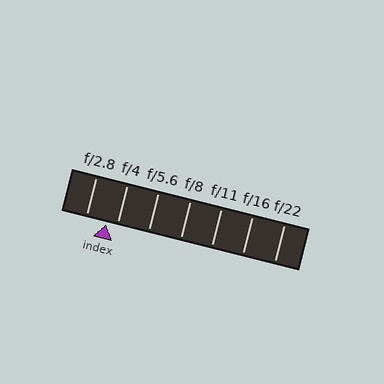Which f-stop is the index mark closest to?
The index mark is closest to f/4.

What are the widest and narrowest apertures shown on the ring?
The widest aperture shown is f/2.8 and the narrowest is f/22.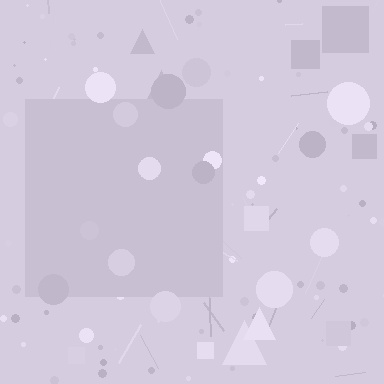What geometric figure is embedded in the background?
A square is embedded in the background.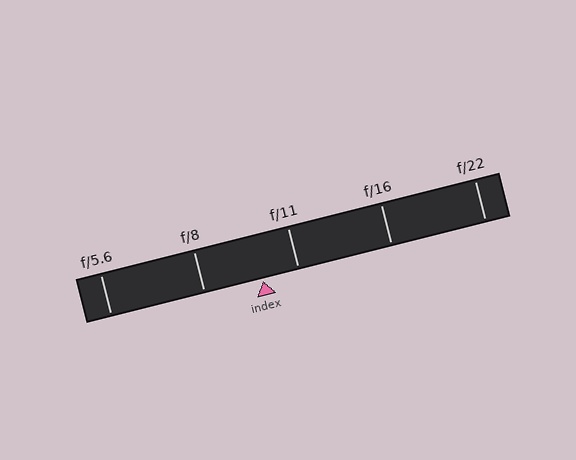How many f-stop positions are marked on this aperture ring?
There are 5 f-stop positions marked.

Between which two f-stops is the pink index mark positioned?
The index mark is between f/8 and f/11.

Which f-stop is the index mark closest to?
The index mark is closest to f/11.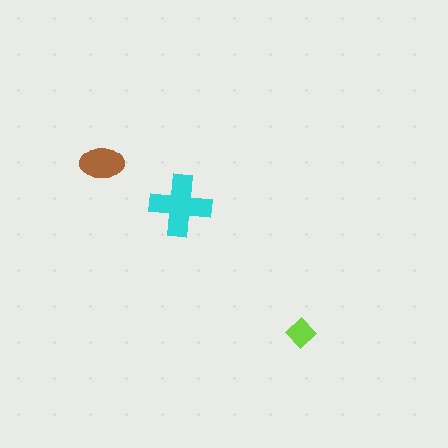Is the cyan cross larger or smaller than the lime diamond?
Larger.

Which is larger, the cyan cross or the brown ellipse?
The cyan cross.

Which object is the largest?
The cyan cross.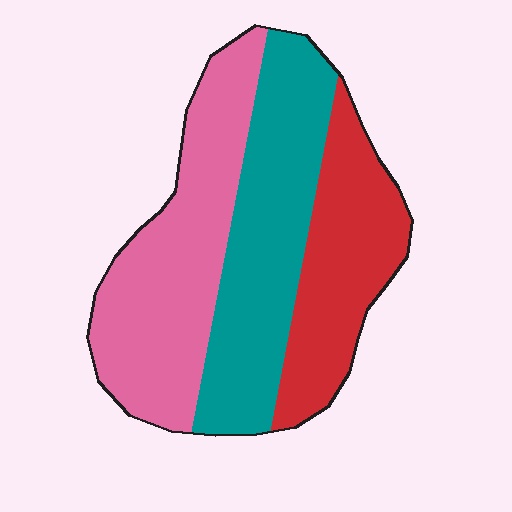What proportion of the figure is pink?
Pink covers roughly 40% of the figure.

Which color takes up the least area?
Red, at roughly 25%.